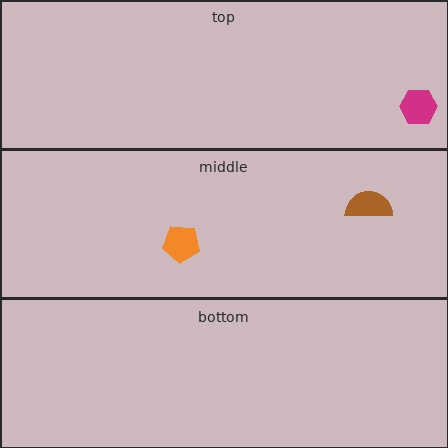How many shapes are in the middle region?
2.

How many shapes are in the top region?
1.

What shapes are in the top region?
The magenta hexagon.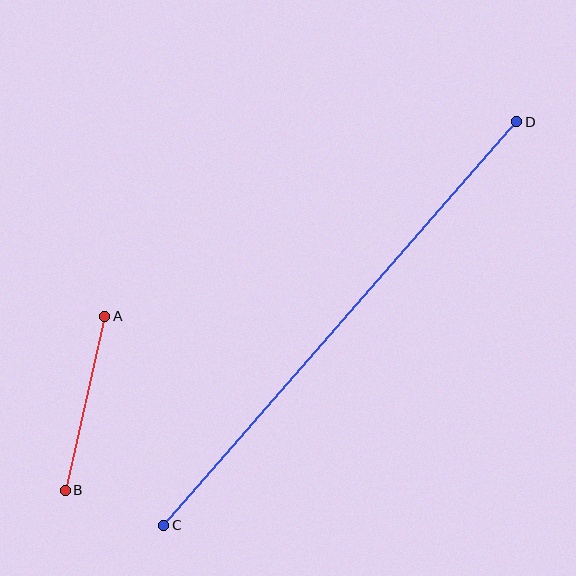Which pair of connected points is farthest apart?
Points C and D are farthest apart.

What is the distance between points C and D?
The distance is approximately 536 pixels.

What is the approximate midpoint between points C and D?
The midpoint is at approximately (340, 323) pixels.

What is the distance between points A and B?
The distance is approximately 179 pixels.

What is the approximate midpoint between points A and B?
The midpoint is at approximately (85, 403) pixels.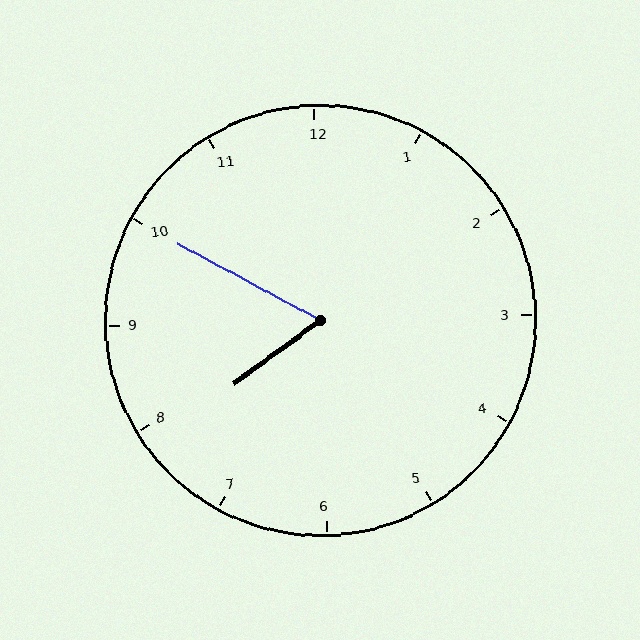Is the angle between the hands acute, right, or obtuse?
It is acute.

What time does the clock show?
7:50.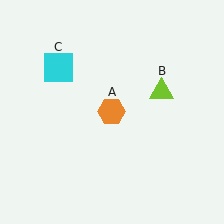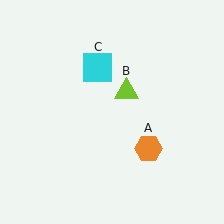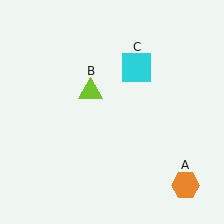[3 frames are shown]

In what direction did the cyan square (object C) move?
The cyan square (object C) moved right.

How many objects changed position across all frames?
3 objects changed position: orange hexagon (object A), lime triangle (object B), cyan square (object C).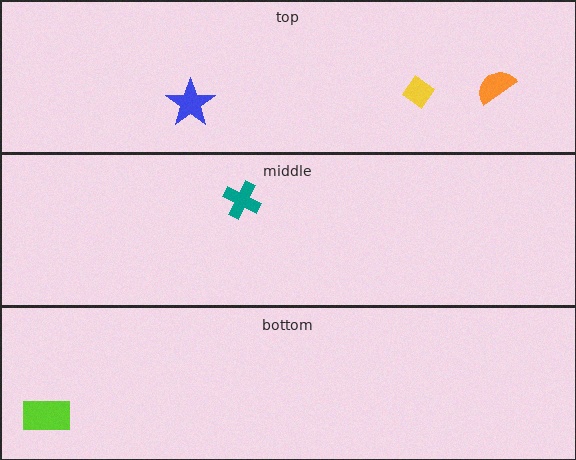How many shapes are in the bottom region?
1.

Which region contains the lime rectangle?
The bottom region.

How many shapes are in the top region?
3.